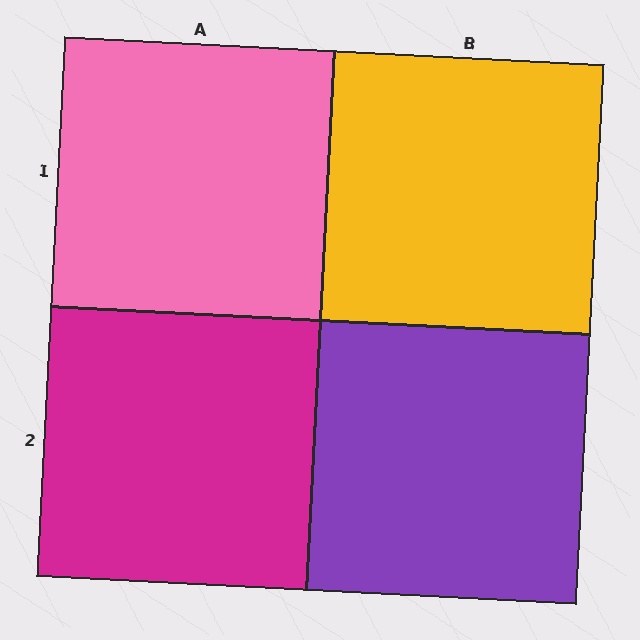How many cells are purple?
1 cell is purple.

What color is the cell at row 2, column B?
Purple.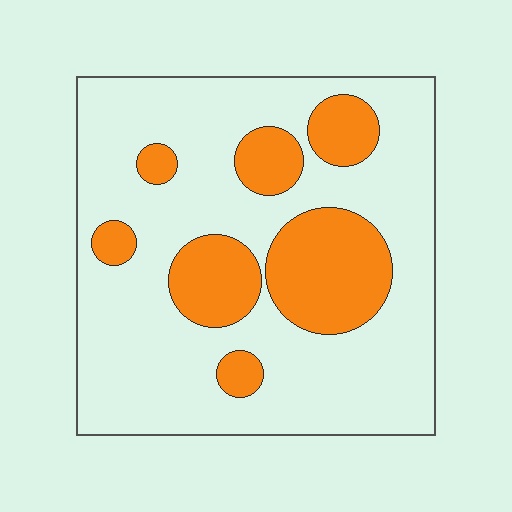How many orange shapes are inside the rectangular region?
7.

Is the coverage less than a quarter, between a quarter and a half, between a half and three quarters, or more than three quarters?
Between a quarter and a half.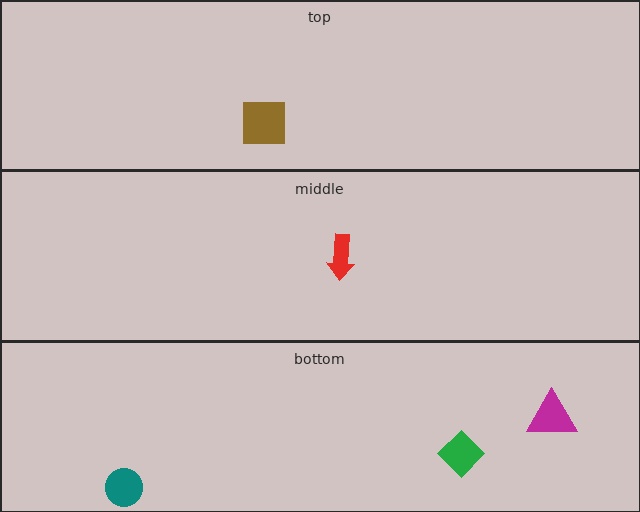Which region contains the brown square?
The top region.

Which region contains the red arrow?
The middle region.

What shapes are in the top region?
The brown square.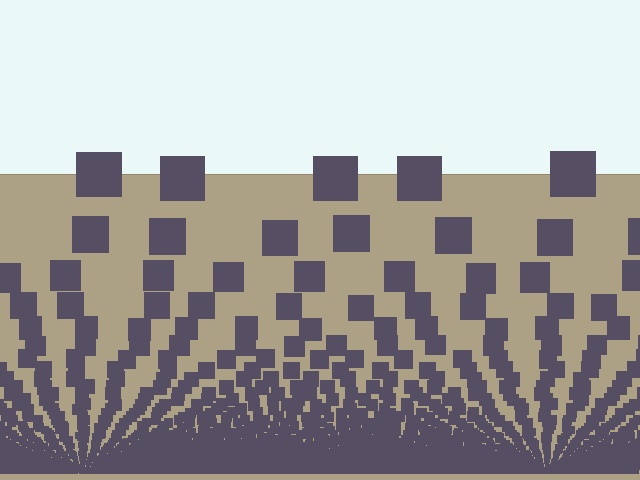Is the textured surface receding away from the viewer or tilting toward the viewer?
The surface appears to tilt toward the viewer. Texture elements get larger and sparser toward the top.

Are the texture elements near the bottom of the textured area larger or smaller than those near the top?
Smaller. The gradient is inverted — elements near the bottom are smaller and denser.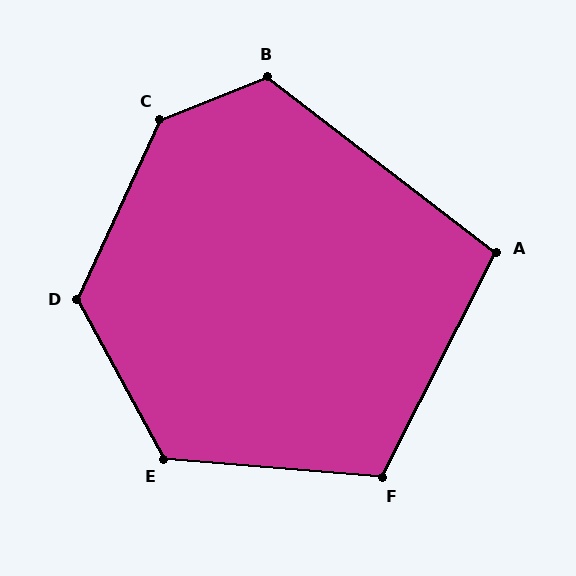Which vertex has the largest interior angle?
C, at approximately 136 degrees.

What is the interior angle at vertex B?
Approximately 121 degrees (obtuse).